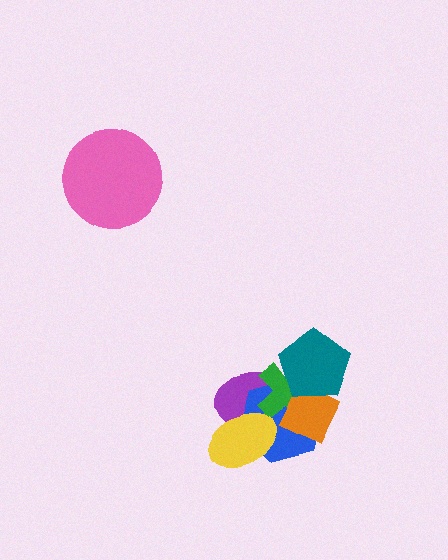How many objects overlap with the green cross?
4 objects overlap with the green cross.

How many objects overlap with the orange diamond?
4 objects overlap with the orange diamond.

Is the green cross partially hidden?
Yes, it is partially covered by another shape.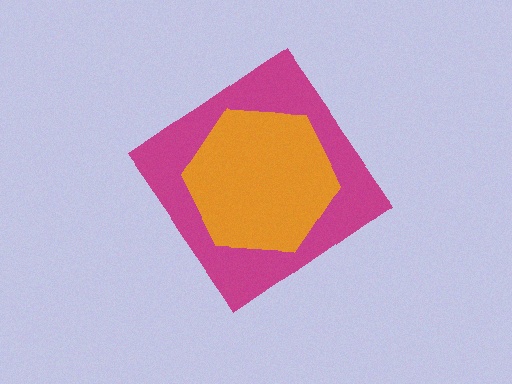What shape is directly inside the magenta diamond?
The orange hexagon.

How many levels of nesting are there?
2.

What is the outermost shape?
The magenta diamond.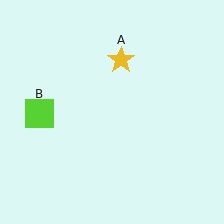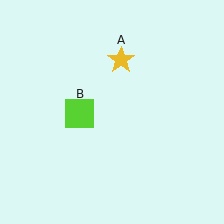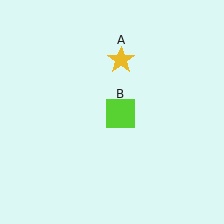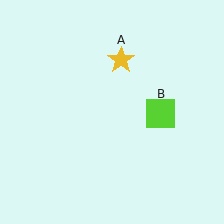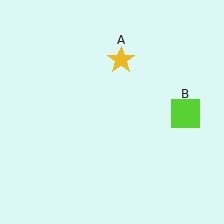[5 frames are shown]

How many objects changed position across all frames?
1 object changed position: lime square (object B).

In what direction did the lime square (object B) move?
The lime square (object B) moved right.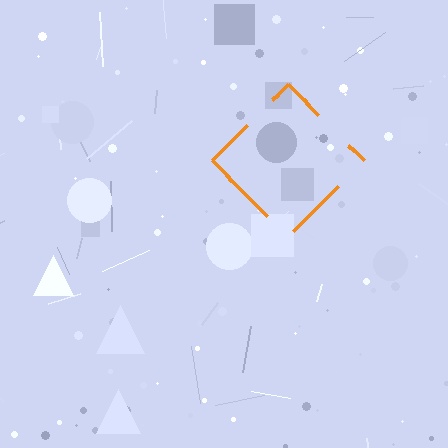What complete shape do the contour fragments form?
The contour fragments form a diamond.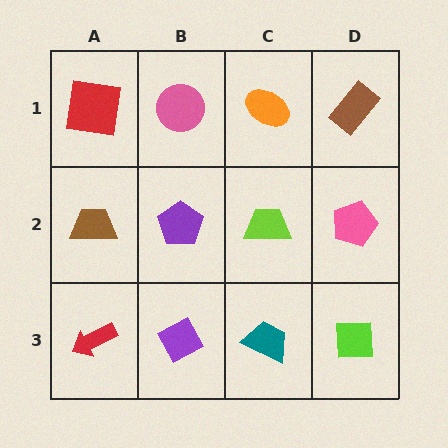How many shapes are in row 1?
4 shapes.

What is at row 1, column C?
An orange ellipse.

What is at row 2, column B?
A purple pentagon.